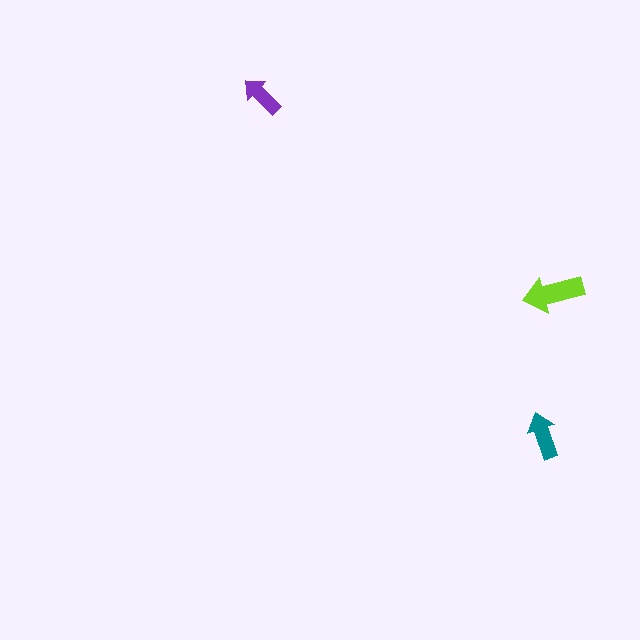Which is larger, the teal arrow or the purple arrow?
The teal one.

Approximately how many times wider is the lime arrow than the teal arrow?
About 1.5 times wider.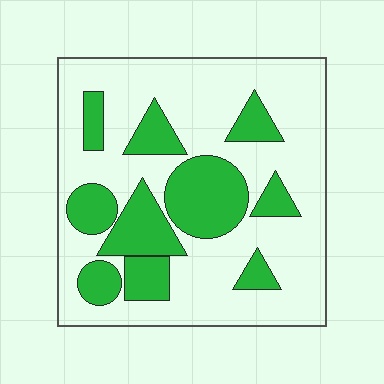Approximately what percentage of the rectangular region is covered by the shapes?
Approximately 30%.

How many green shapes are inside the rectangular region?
10.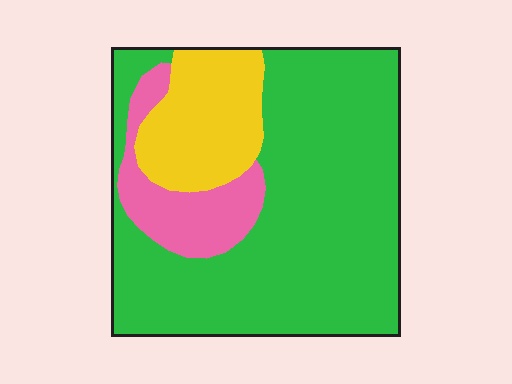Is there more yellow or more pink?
Yellow.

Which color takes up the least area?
Pink, at roughly 15%.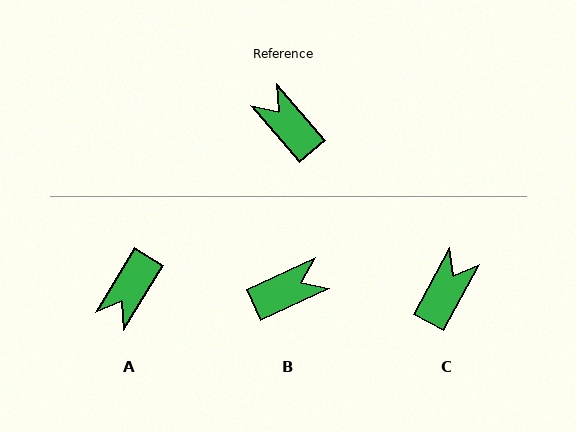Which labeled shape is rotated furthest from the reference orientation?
A, about 108 degrees away.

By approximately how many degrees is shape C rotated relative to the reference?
Approximately 69 degrees clockwise.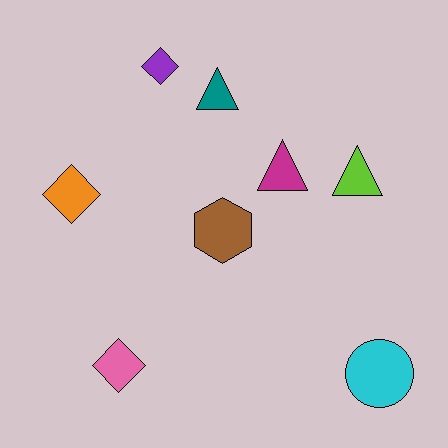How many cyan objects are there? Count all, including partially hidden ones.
There is 1 cyan object.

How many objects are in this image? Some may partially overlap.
There are 8 objects.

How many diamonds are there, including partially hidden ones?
There are 3 diamonds.